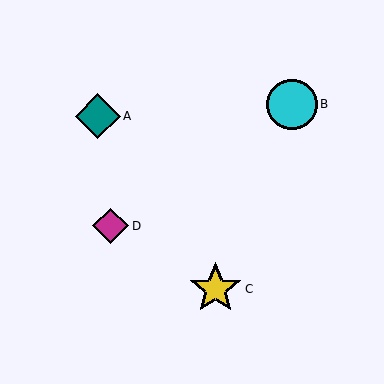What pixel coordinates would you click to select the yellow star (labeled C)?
Click at (216, 289) to select the yellow star C.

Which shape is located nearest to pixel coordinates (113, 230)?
The magenta diamond (labeled D) at (111, 226) is nearest to that location.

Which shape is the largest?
The yellow star (labeled C) is the largest.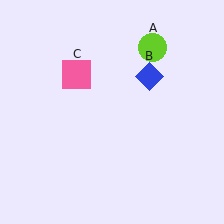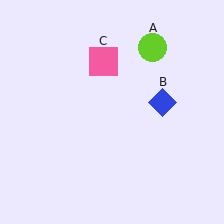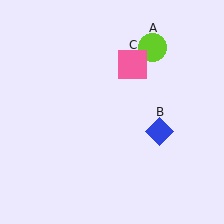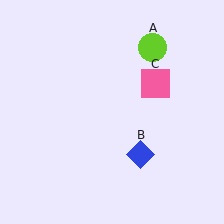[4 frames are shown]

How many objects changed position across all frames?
2 objects changed position: blue diamond (object B), pink square (object C).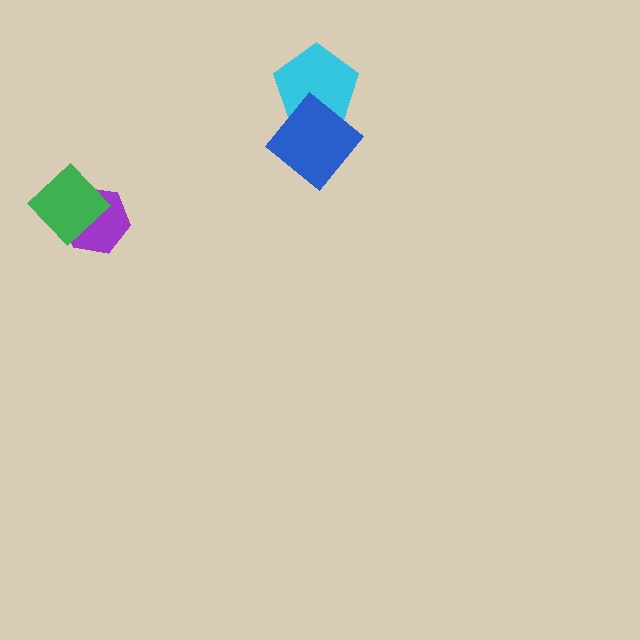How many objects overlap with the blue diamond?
1 object overlaps with the blue diamond.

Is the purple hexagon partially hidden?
Yes, it is partially covered by another shape.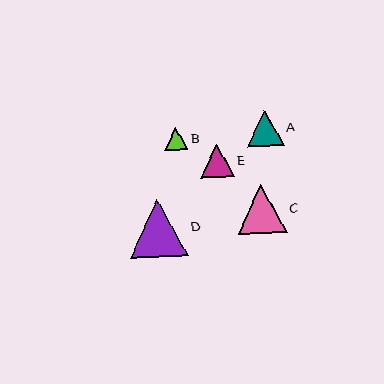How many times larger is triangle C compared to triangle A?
Triangle C is approximately 1.3 times the size of triangle A.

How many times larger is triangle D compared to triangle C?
Triangle D is approximately 1.2 times the size of triangle C.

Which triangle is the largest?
Triangle D is the largest with a size of approximately 59 pixels.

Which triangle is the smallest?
Triangle B is the smallest with a size of approximately 23 pixels.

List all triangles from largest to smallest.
From largest to smallest: D, C, A, E, B.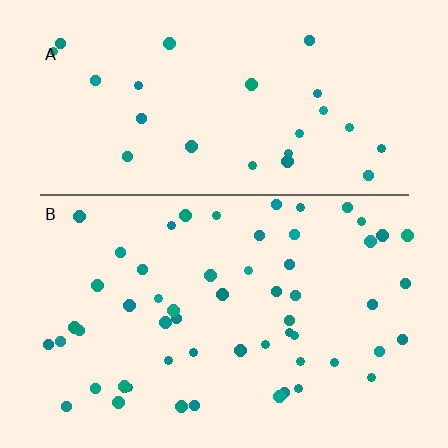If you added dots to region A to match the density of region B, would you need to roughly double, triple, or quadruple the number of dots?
Approximately double.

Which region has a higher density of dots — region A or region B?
B (the bottom).